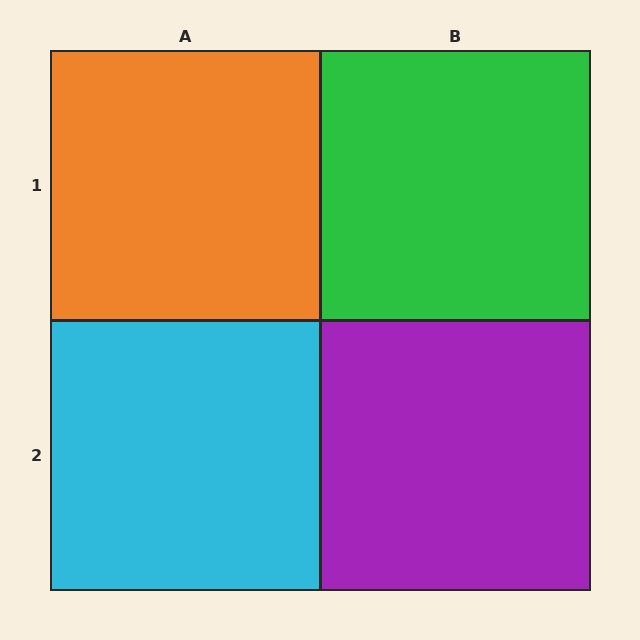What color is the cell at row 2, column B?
Purple.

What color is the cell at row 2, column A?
Cyan.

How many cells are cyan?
1 cell is cyan.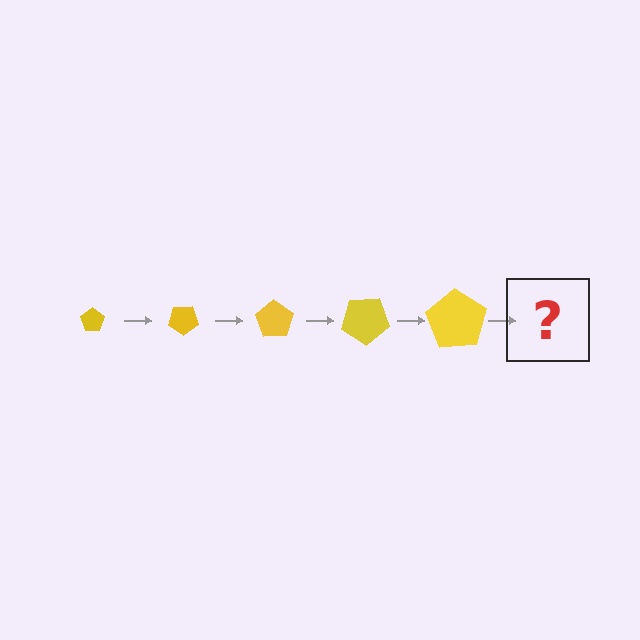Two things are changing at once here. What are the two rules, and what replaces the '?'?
The two rules are that the pentagon grows larger each step and it rotates 35 degrees each step. The '?' should be a pentagon, larger than the previous one and rotated 175 degrees from the start.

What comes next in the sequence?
The next element should be a pentagon, larger than the previous one and rotated 175 degrees from the start.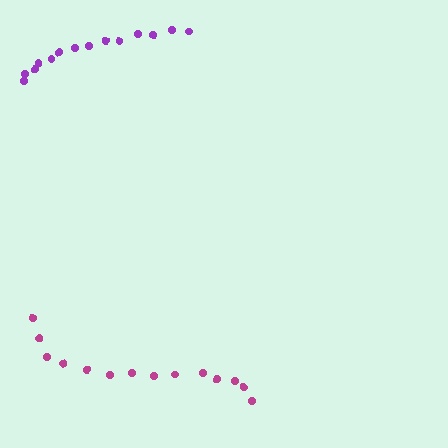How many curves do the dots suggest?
There are 2 distinct paths.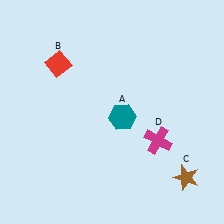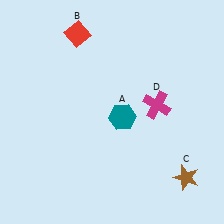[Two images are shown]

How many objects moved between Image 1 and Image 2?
2 objects moved between the two images.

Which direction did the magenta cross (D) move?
The magenta cross (D) moved up.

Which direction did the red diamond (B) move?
The red diamond (B) moved up.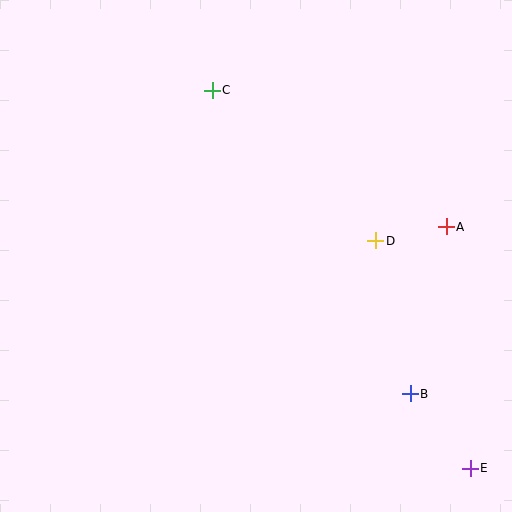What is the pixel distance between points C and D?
The distance between C and D is 222 pixels.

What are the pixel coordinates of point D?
Point D is at (376, 241).